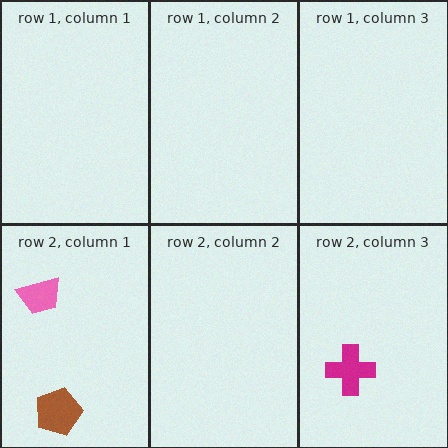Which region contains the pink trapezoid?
The row 2, column 1 region.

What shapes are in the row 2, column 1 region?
The pink trapezoid, the brown pentagon.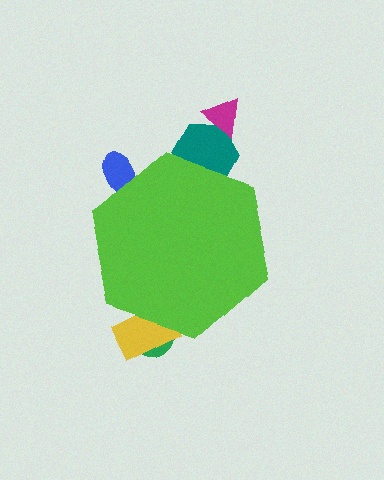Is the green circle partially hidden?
Yes, the green circle is partially hidden behind the lime hexagon.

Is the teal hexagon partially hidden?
Yes, the teal hexagon is partially hidden behind the lime hexagon.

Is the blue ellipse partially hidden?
Yes, the blue ellipse is partially hidden behind the lime hexagon.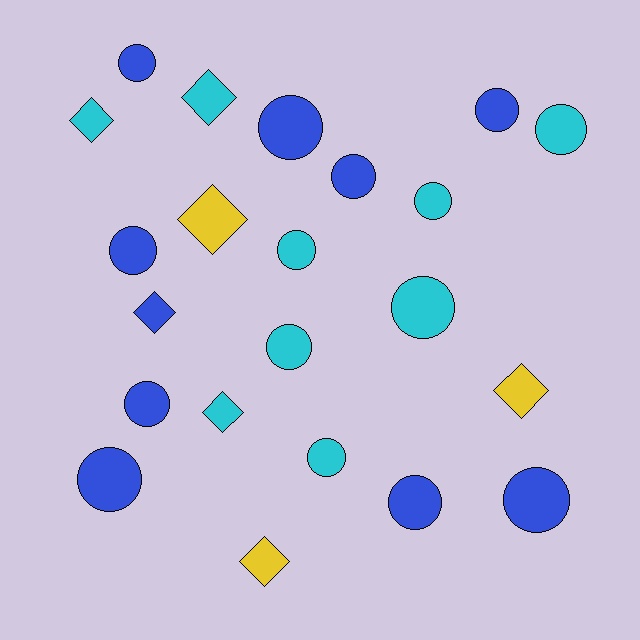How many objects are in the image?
There are 22 objects.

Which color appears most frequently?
Blue, with 10 objects.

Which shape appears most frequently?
Circle, with 15 objects.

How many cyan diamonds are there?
There are 3 cyan diamonds.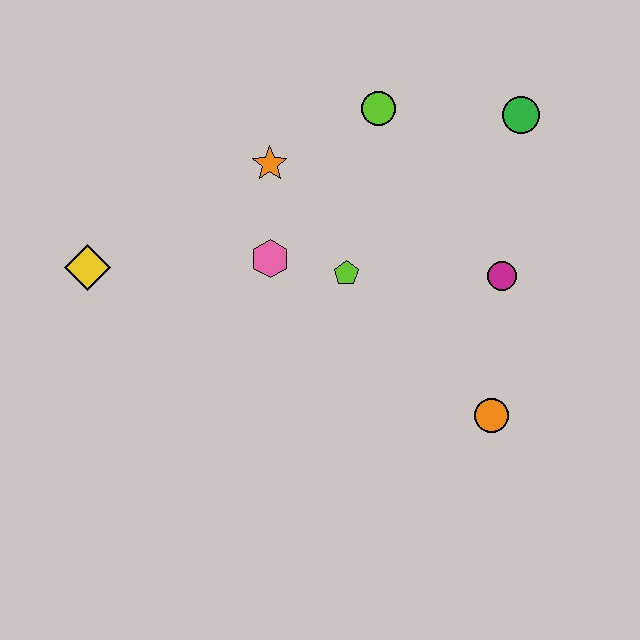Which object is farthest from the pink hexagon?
The green circle is farthest from the pink hexagon.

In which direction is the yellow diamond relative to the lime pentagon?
The yellow diamond is to the left of the lime pentagon.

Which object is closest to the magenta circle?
The orange circle is closest to the magenta circle.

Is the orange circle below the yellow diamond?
Yes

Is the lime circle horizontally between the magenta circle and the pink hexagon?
Yes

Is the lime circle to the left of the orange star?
No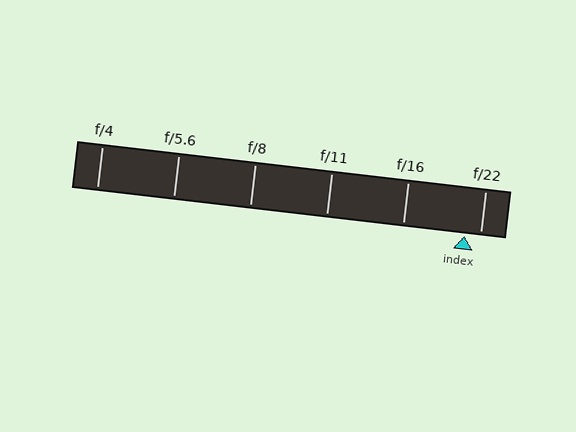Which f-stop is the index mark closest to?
The index mark is closest to f/22.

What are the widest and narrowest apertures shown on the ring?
The widest aperture shown is f/4 and the narrowest is f/22.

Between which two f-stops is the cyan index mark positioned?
The index mark is between f/16 and f/22.